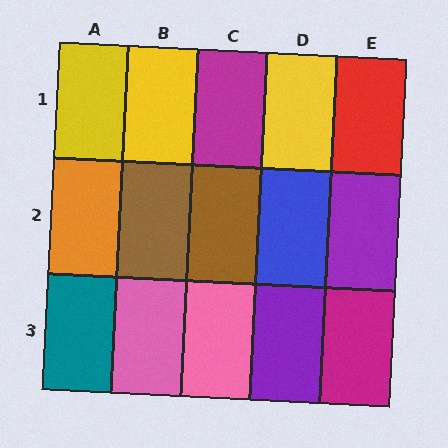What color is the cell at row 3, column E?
Magenta.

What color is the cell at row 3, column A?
Teal.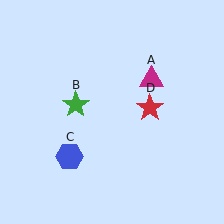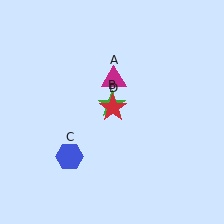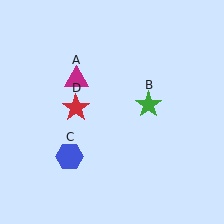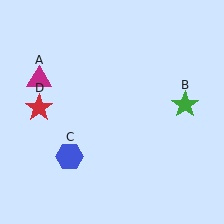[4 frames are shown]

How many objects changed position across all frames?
3 objects changed position: magenta triangle (object A), green star (object B), red star (object D).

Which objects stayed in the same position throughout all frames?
Blue hexagon (object C) remained stationary.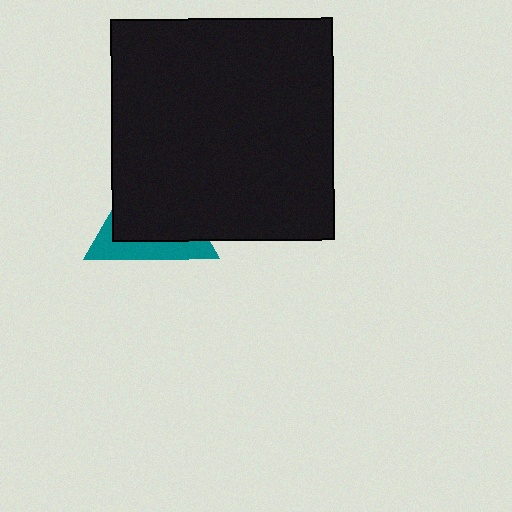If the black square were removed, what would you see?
You would see the complete teal triangle.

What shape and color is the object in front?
The object in front is a black square.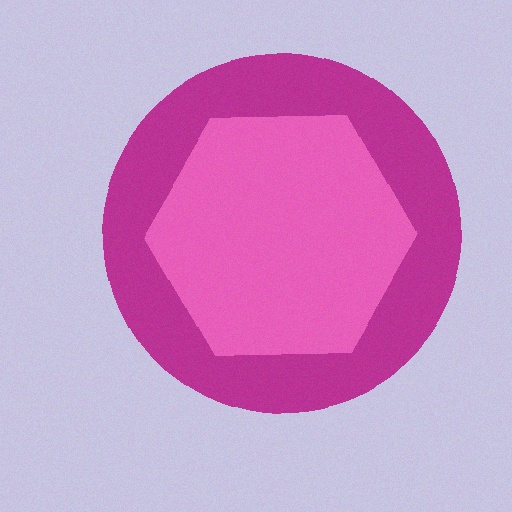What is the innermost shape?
The pink hexagon.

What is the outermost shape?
The magenta circle.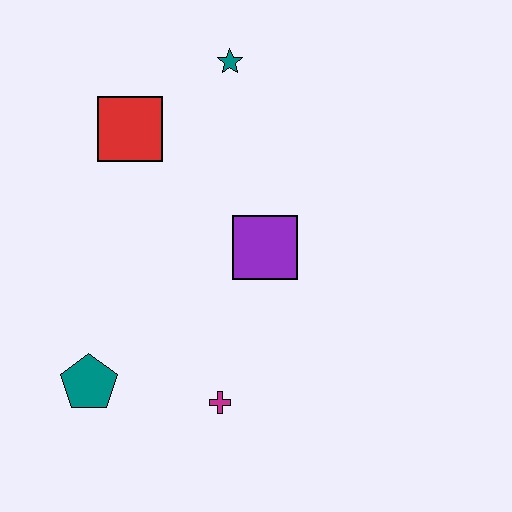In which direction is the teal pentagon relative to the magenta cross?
The teal pentagon is to the left of the magenta cross.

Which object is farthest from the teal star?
The teal pentagon is farthest from the teal star.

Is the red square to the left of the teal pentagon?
No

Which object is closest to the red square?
The teal star is closest to the red square.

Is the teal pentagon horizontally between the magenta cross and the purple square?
No